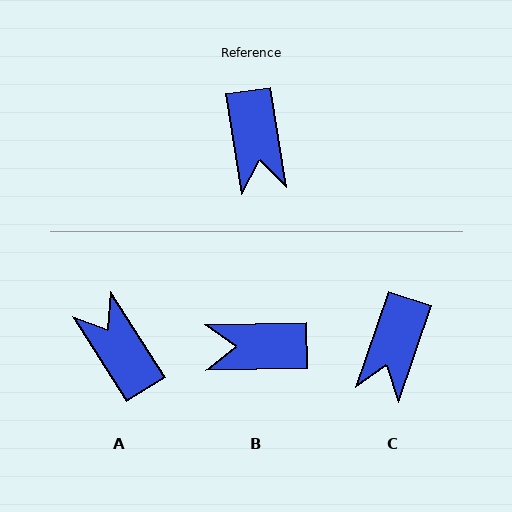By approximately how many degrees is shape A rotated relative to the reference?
Approximately 156 degrees clockwise.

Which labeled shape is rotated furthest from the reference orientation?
A, about 156 degrees away.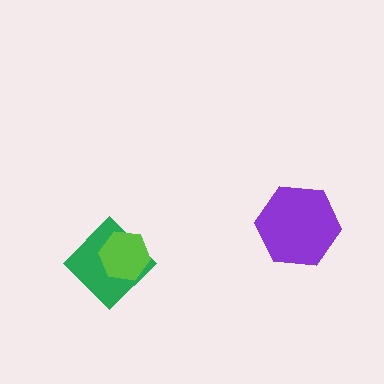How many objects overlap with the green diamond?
1 object overlaps with the green diamond.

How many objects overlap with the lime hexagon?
1 object overlaps with the lime hexagon.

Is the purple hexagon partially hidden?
No, no other shape covers it.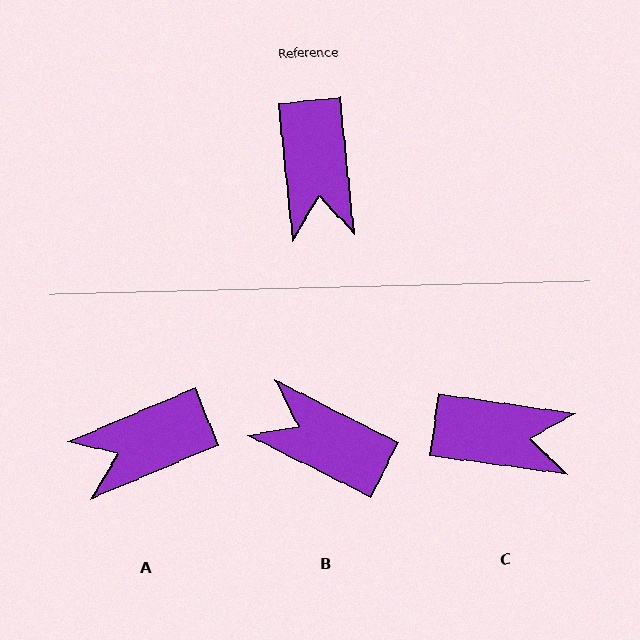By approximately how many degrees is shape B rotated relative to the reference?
Approximately 123 degrees clockwise.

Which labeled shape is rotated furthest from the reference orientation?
B, about 123 degrees away.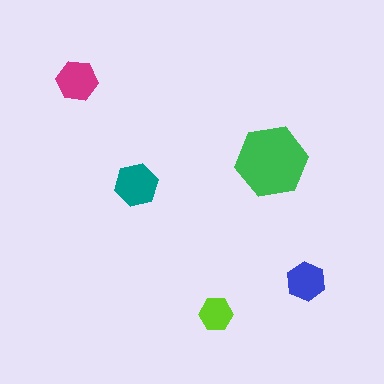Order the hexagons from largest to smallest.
the green one, the teal one, the magenta one, the blue one, the lime one.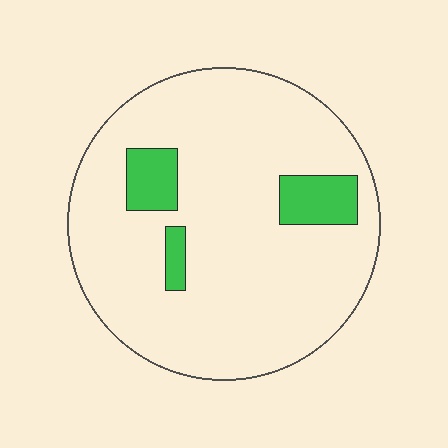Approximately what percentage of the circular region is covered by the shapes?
Approximately 10%.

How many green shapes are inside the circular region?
3.